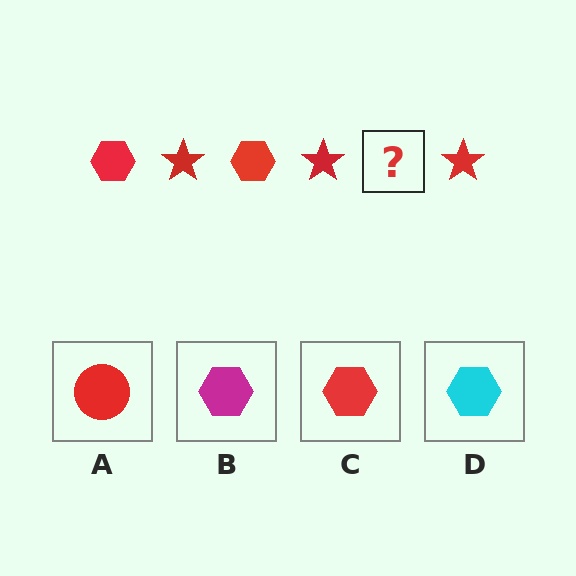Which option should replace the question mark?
Option C.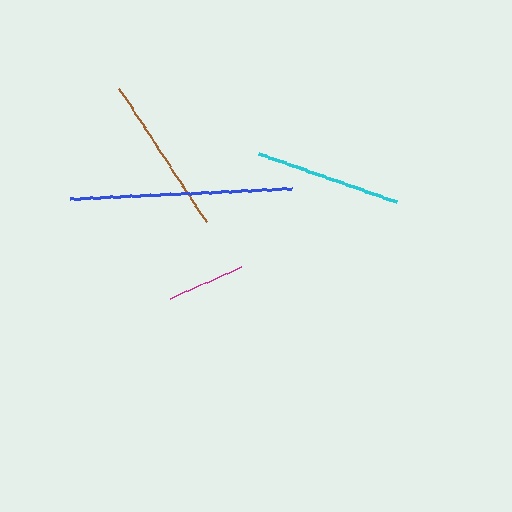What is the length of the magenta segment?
The magenta segment is approximately 78 pixels long.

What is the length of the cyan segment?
The cyan segment is approximately 145 pixels long.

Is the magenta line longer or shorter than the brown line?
The brown line is longer than the magenta line.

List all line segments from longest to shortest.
From longest to shortest: blue, brown, cyan, magenta.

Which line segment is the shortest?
The magenta line is the shortest at approximately 78 pixels.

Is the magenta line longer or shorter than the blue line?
The blue line is longer than the magenta line.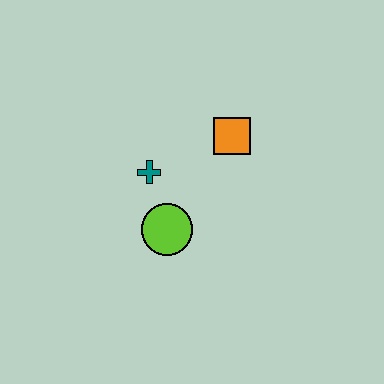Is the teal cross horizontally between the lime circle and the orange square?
No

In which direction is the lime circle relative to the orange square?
The lime circle is below the orange square.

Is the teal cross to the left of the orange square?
Yes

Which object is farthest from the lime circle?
The orange square is farthest from the lime circle.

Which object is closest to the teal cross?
The lime circle is closest to the teal cross.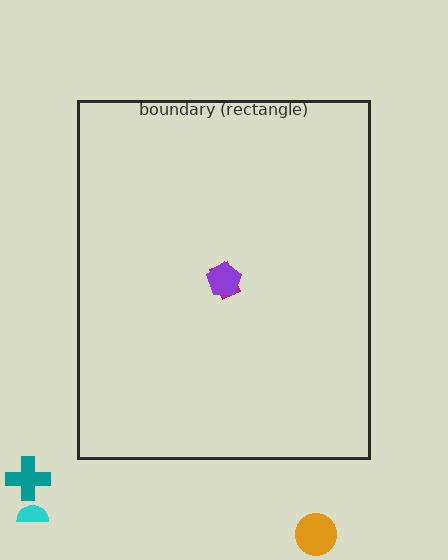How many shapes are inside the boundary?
2 inside, 3 outside.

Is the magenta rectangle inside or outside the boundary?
Inside.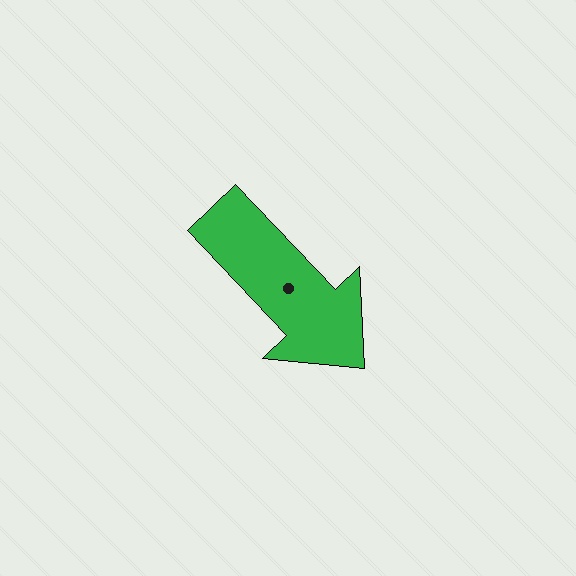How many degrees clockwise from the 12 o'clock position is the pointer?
Approximately 137 degrees.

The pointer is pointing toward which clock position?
Roughly 5 o'clock.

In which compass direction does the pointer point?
Southeast.